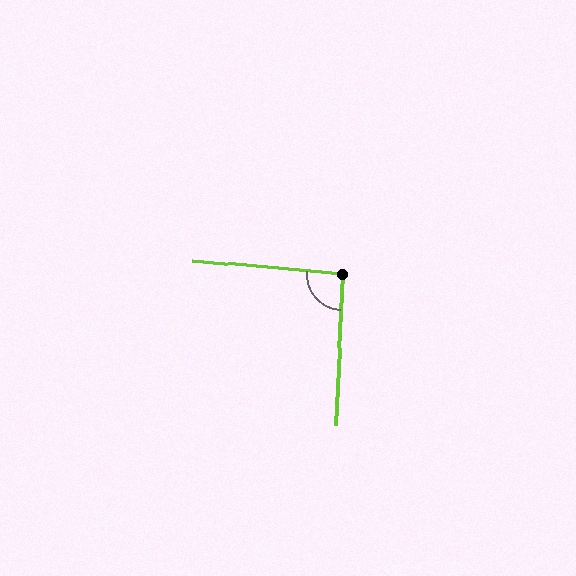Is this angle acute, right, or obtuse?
It is approximately a right angle.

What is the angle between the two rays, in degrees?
Approximately 92 degrees.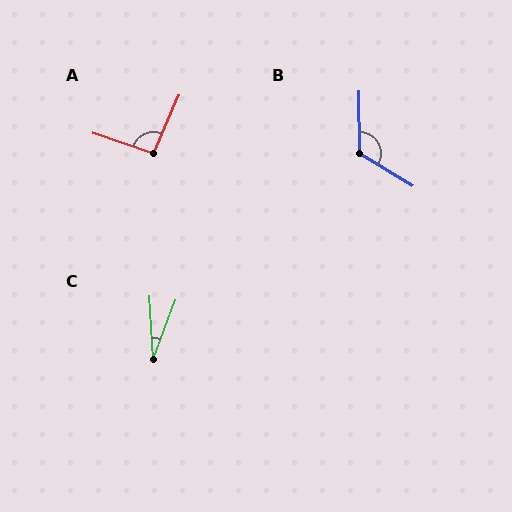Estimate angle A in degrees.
Approximately 95 degrees.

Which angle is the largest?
B, at approximately 122 degrees.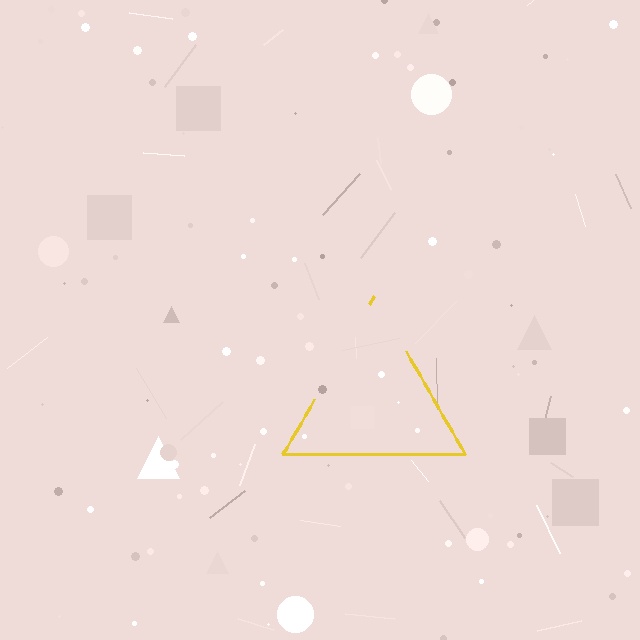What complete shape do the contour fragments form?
The contour fragments form a triangle.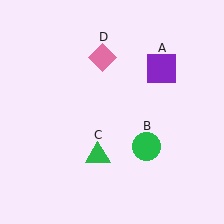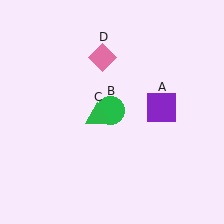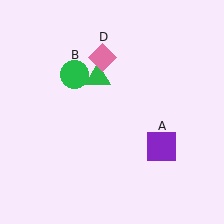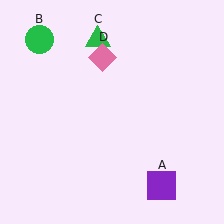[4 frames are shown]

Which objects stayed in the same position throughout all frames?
Pink diamond (object D) remained stationary.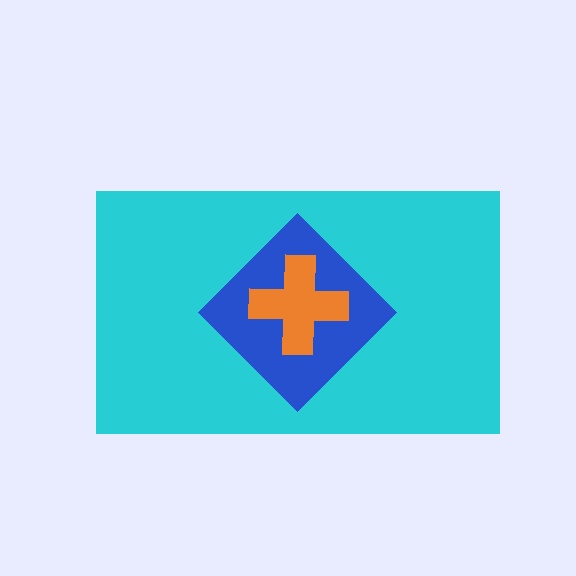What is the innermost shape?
The orange cross.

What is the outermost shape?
The cyan rectangle.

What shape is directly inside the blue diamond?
The orange cross.